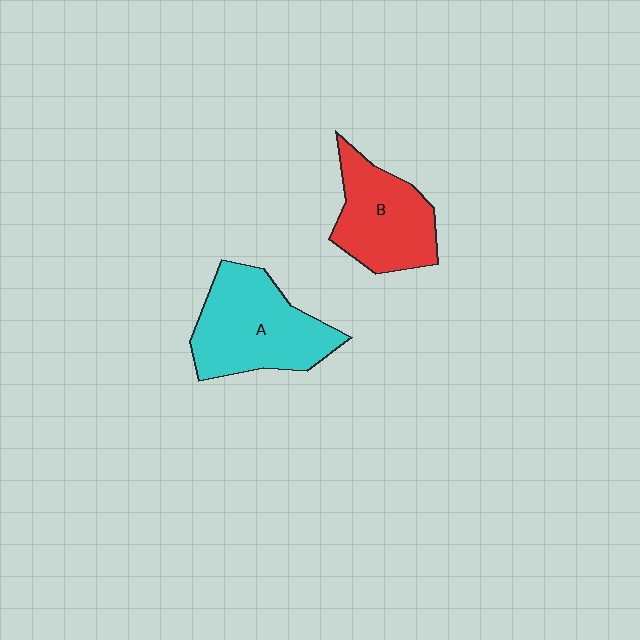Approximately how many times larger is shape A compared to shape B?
Approximately 1.2 times.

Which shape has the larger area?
Shape A (cyan).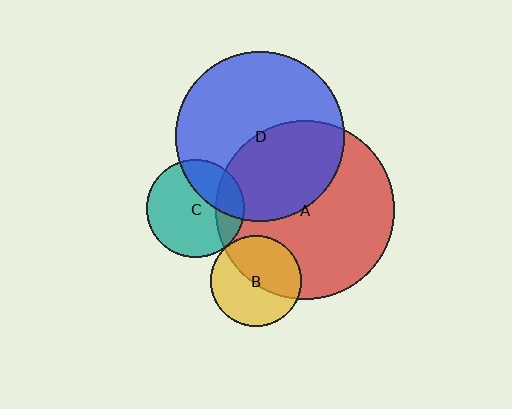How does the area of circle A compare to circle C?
Approximately 3.3 times.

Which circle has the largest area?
Circle A (red).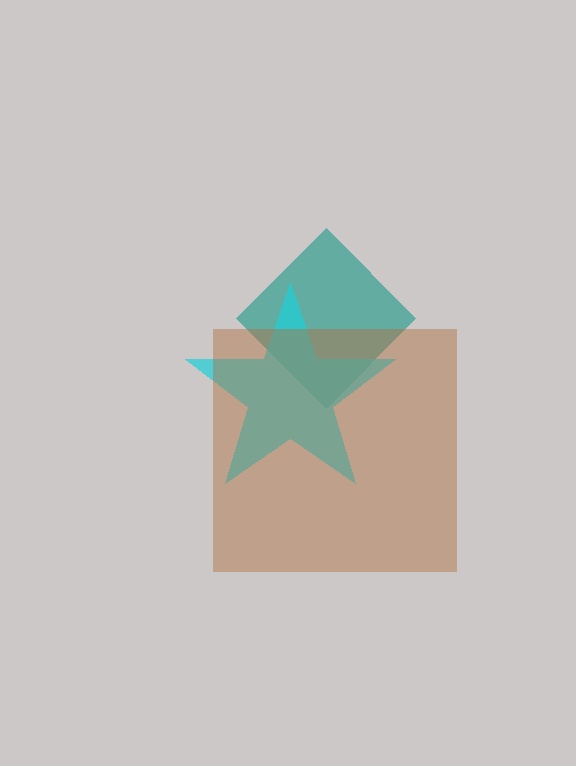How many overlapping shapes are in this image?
There are 3 overlapping shapes in the image.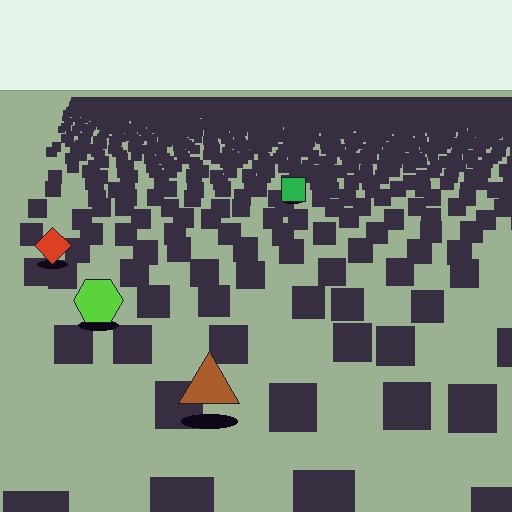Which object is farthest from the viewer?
The green square is farthest from the viewer. It appears smaller and the ground texture around it is denser.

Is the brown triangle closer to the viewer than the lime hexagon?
Yes. The brown triangle is closer — you can tell from the texture gradient: the ground texture is coarser near it.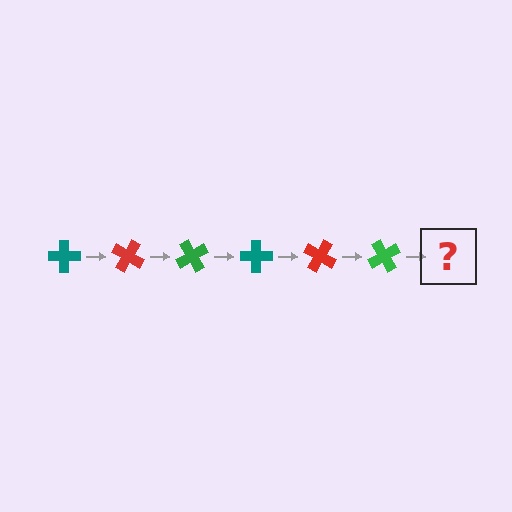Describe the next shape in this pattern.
It should be a teal cross, rotated 180 degrees from the start.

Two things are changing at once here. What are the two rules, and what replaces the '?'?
The two rules are that it rotates 30 degrees each step and the color cycles through teal, red, and green. The '?' should be a teal cross, rotated 180 degrees from the start.